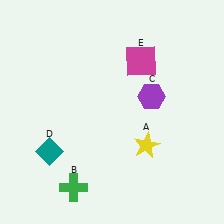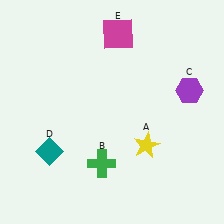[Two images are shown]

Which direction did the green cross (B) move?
The green cross (B) moved right.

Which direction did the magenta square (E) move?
The magenta square (E) moved up.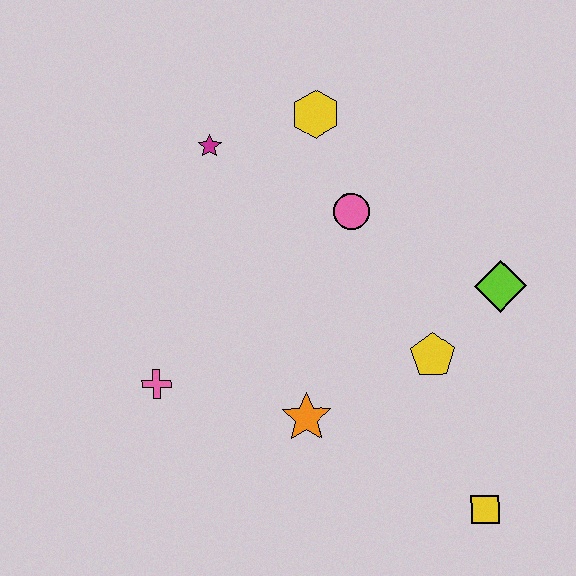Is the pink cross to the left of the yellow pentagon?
Yes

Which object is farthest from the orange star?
The yellow hexagon is farthest from the orange star.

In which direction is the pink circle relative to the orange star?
The pink circle is above the orange star.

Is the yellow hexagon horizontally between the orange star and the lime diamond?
Yes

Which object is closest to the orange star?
The yellow pentagon is closest to the orange star.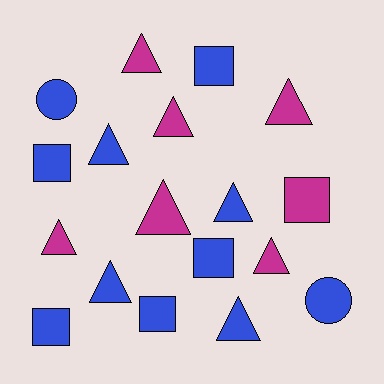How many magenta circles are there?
There are no magenta circles.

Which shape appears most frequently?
Triangle, with 10 objects.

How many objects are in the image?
There are 18 objects.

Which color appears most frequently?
Blue, with 11 objects.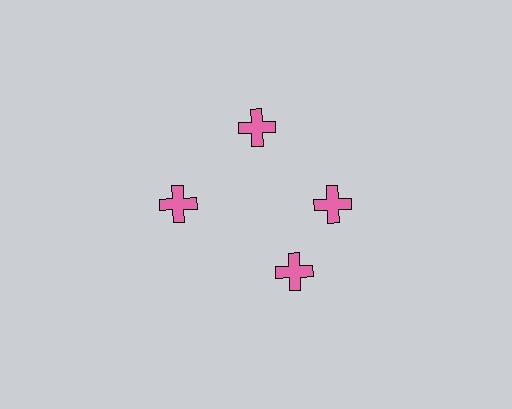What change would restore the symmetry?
The symmetry would be restored by rotating it back into even spacing with its neighbors so that all 4 crosses sit at equal angles and equal distance from the center.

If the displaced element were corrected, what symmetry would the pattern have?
It would have 4-fold rotational symmetry — the pattern would map onto itself every 90 degrees.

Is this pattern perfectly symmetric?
No. The 4 pink crosses are arranged in a ring, but one element near the 6 o'clock position is rotated out of alignment along the ring, breaking the 4-fold rotational symmetry.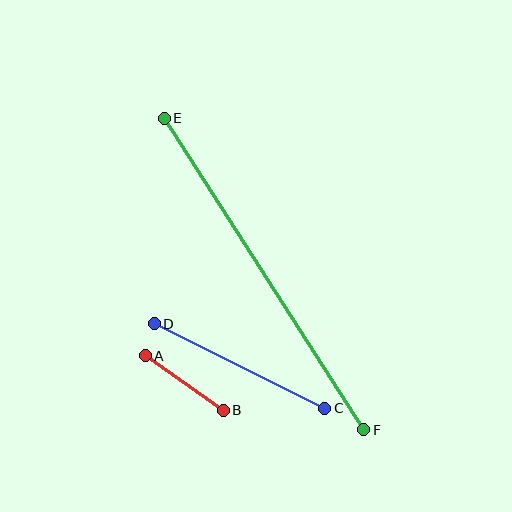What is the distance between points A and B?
The distance is approximately 95 pixels.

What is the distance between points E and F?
The distance is approximately 370 pixels.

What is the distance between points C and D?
The distance is approximately 190 pixels.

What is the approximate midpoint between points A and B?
The midpoint is at approximately (184, 383) pixels.